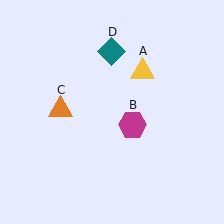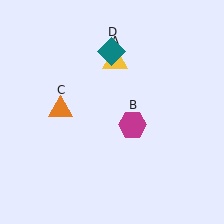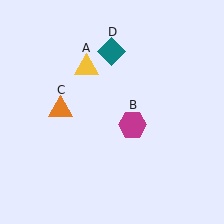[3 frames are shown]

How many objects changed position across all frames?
1 object changed position: yellow triangle (object A).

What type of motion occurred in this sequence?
The yellow triangle (object A) rotated counterclockwise around the center of the scene.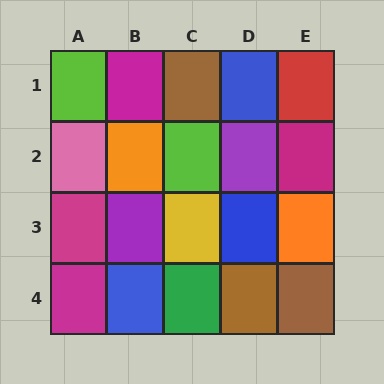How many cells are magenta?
4 cells are magenta.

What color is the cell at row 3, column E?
Orange.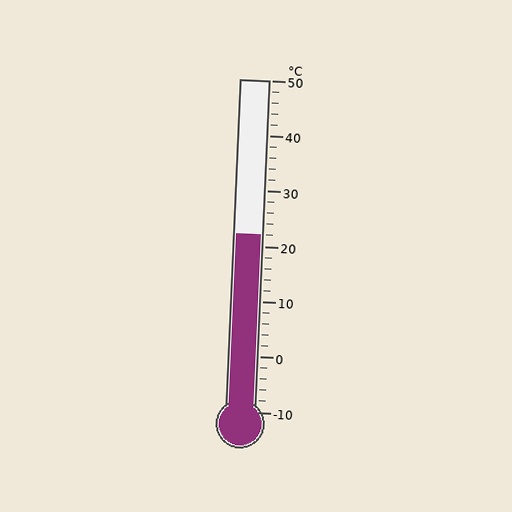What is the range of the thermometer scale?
The thermometer scale ranges from -10°C to 50°C.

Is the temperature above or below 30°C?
The temperature is below 30°C.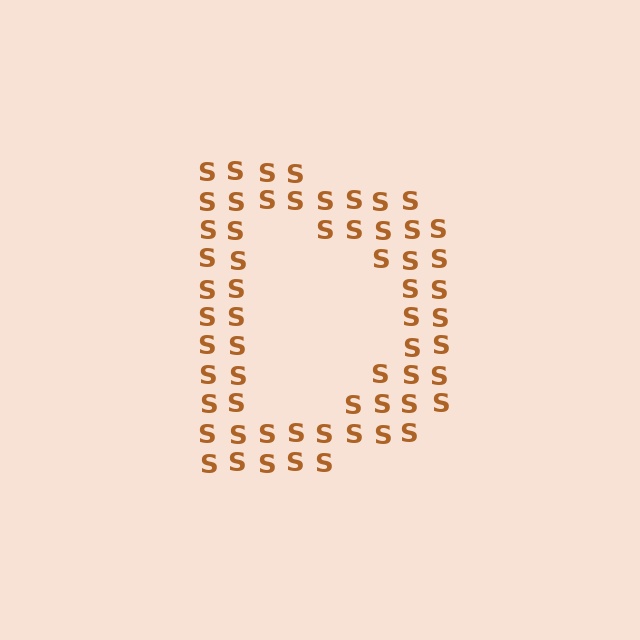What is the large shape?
The large shape is the letter D.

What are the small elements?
The small elements are letter S's.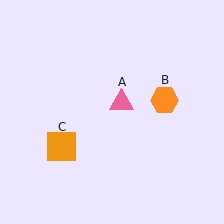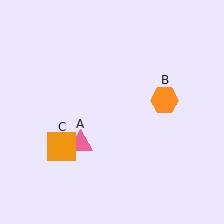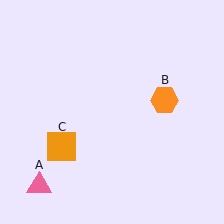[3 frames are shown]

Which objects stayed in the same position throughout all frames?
Orange hexagon (object B) and orange square (object C) remained stationary.